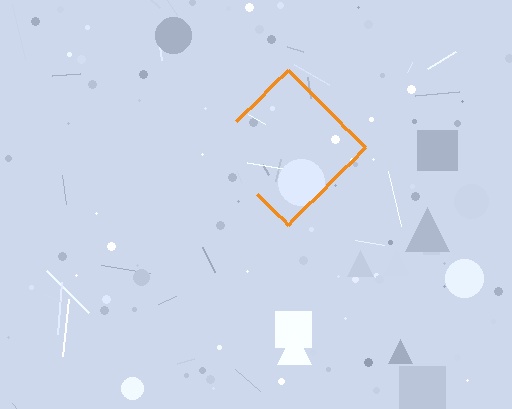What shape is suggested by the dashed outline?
The dashed outline suggests a diamond.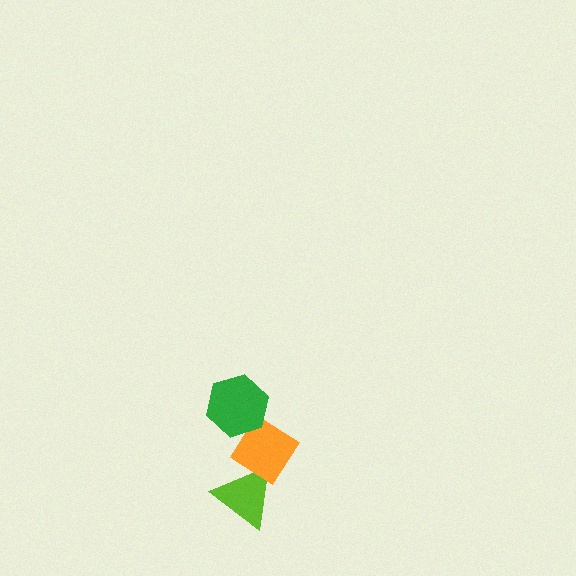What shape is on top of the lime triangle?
The orange diamond is on top of the lime triangle.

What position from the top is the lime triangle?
The lime triangle is 3rd from the top.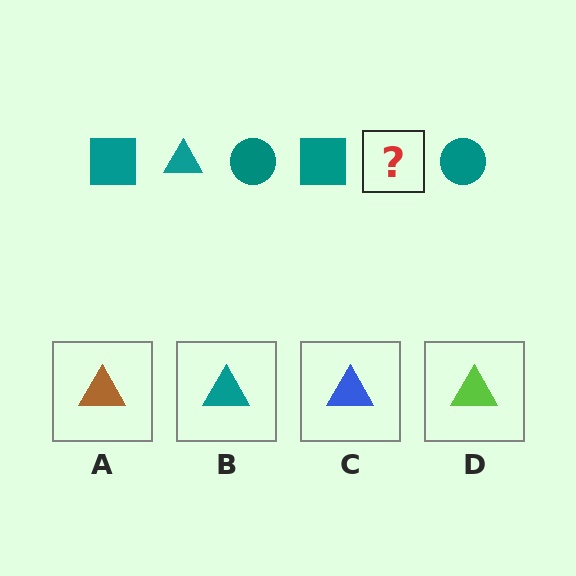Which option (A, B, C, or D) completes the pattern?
B.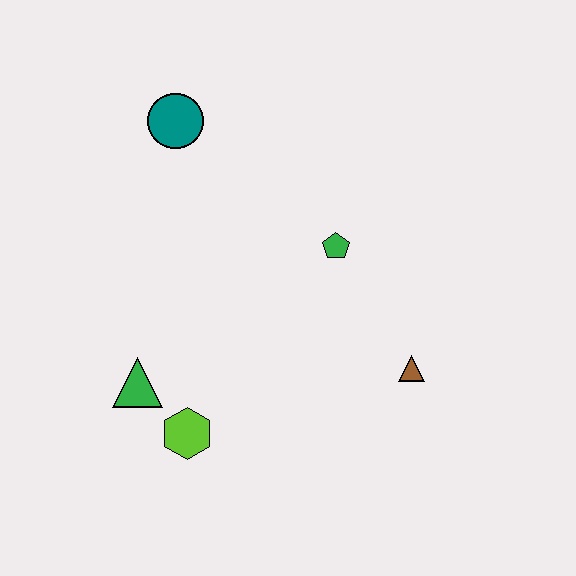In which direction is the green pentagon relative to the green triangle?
The green pentagon is to the right of the green triangle.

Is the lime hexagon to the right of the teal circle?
Yes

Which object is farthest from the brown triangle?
The teal circle is farthest from the brown triangle.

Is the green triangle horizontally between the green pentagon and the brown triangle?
No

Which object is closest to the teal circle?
The green pentagon is closest to the teal circle.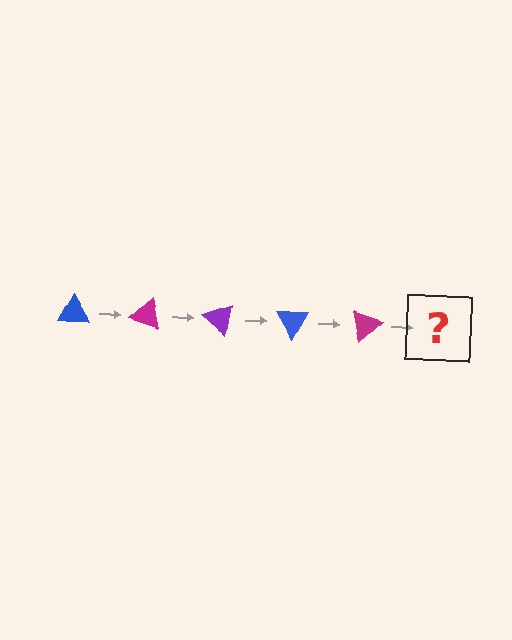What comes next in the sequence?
The next element should be a purple triangle, rotated 100 degrees from the start.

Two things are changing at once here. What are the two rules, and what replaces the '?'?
The two rules are that it rotates 20 degrees each step and the color cycles through blue, magenta, and purple. The '?' should be a purple triangle, rotated 100 degrees from the start.